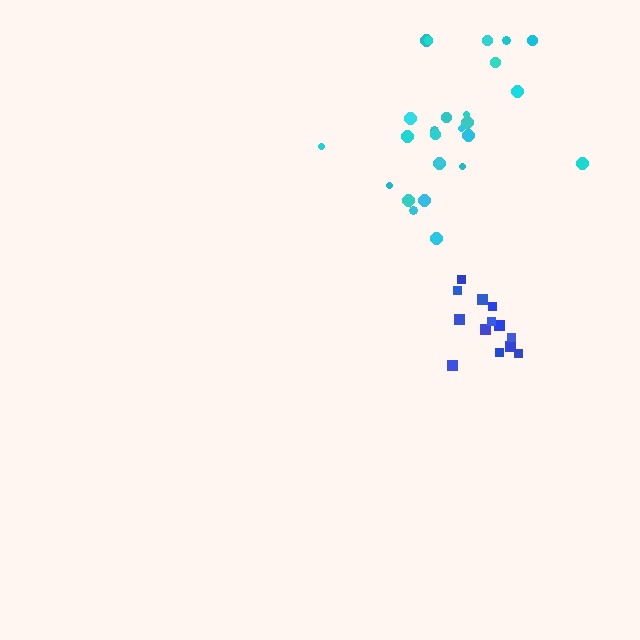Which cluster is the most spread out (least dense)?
Cyan.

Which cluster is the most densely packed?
Blue.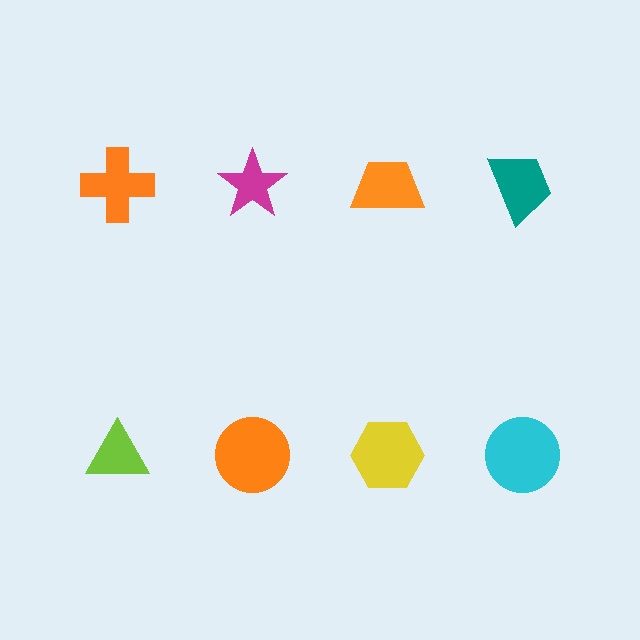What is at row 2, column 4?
A cyan circle.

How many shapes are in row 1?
4 shapes.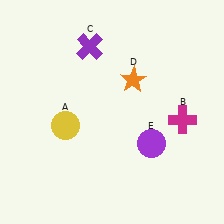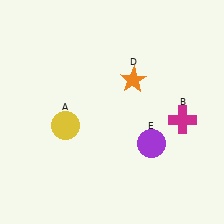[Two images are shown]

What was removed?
The purple cross (C) was removed in Image 2.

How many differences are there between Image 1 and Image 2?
There is 1 difference between the two images.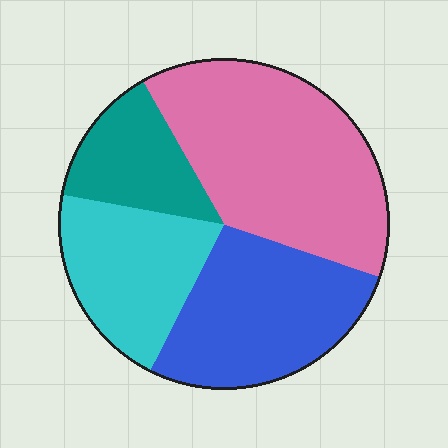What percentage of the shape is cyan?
Cyan covers roughly 20% of the shape.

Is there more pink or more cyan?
Pink.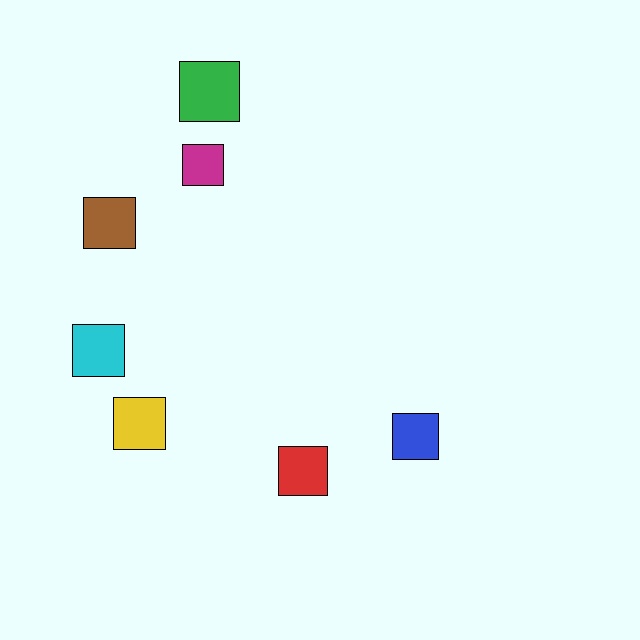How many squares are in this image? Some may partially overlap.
There are 7 squares.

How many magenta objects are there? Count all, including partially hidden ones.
There is 1 magenta object.